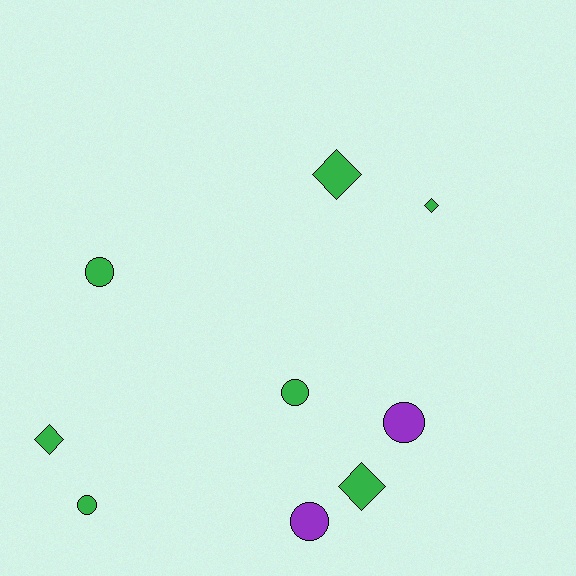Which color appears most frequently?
Green, with 7 objects.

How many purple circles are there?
There are 2 purple circles.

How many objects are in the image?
There are 9 objects.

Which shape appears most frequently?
Circle, with 5 objects.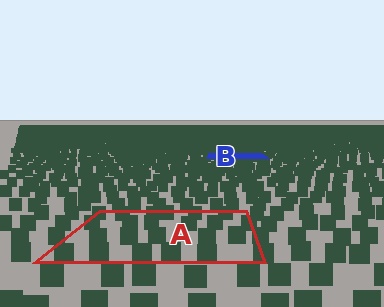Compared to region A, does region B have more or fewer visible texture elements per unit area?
Region B has more texture elements per unit area — they are packed more densely because it is farther away.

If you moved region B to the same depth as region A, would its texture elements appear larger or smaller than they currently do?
They would appear larger. At a closer depth, the same texture elements are projected at a bigger on-screen size.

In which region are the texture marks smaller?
The texture marks are smaller in region B, because it is farther away.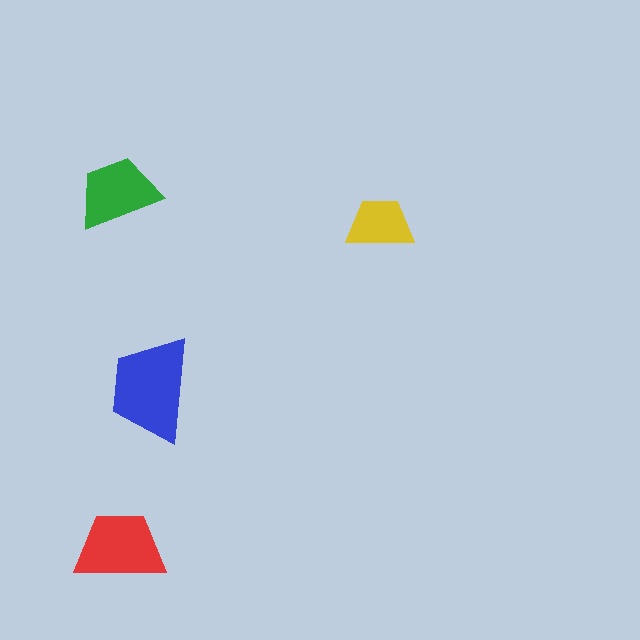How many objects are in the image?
There are 4 objects in the image.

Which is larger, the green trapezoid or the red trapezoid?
The red one.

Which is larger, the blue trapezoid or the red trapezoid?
The blue one.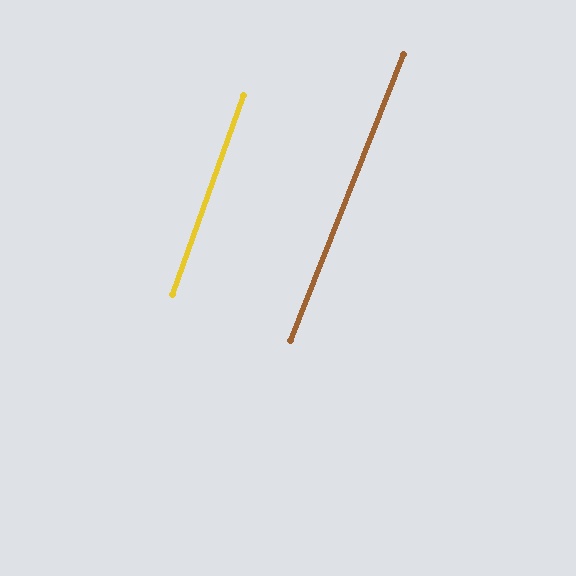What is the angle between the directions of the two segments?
Approximately 2 degrees.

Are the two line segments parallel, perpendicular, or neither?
Parallel — their directions differ by only 2.0°.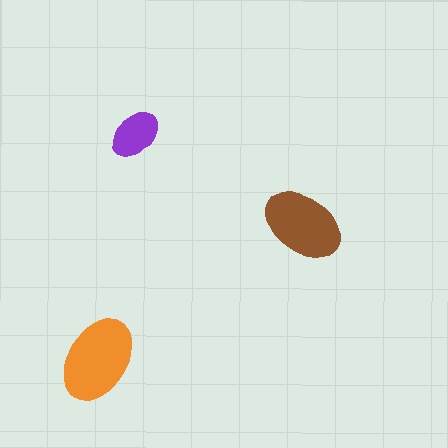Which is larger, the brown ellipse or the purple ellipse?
The brown one.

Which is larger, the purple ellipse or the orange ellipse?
The orange one.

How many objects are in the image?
There are 3 objects in the image.